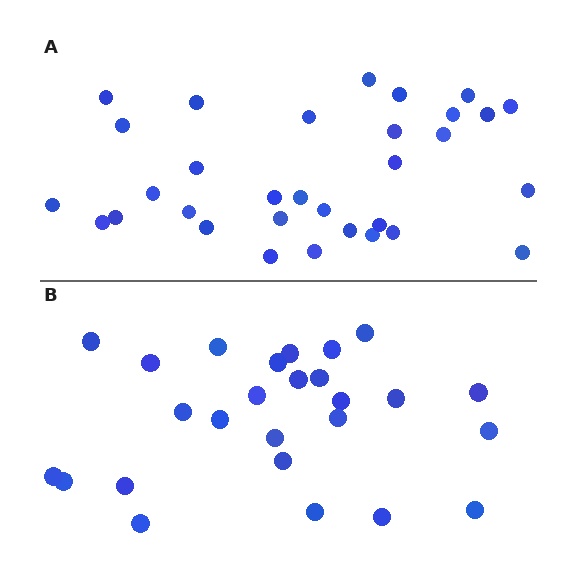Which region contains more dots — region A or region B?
Region A (the top region) has more dots.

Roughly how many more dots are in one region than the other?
Region A has about 6 more dots than region B.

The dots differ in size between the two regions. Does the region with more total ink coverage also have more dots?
No. Region B has more total ink coverage because its dots are larger, but region A actually contains more individual dots. Total area can be misleading — the number of items is what matters here.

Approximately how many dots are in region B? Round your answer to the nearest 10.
About 30 dots. (The exact count is 26, which rounds to 30.)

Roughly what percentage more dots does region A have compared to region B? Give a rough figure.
About 25% more.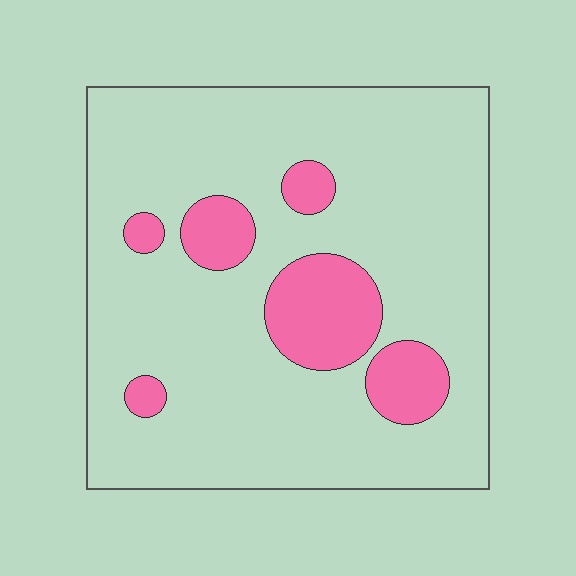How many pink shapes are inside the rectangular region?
6.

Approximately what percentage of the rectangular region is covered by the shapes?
Approximately 15%.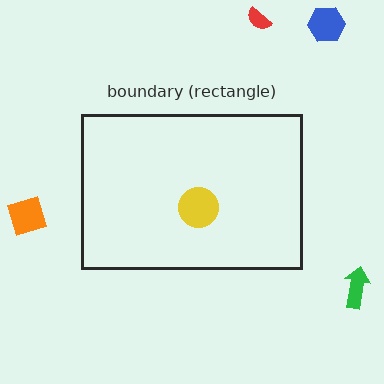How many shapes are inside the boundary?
1 inside, 4 outside.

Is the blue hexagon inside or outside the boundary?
Outside.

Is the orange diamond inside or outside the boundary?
Outside.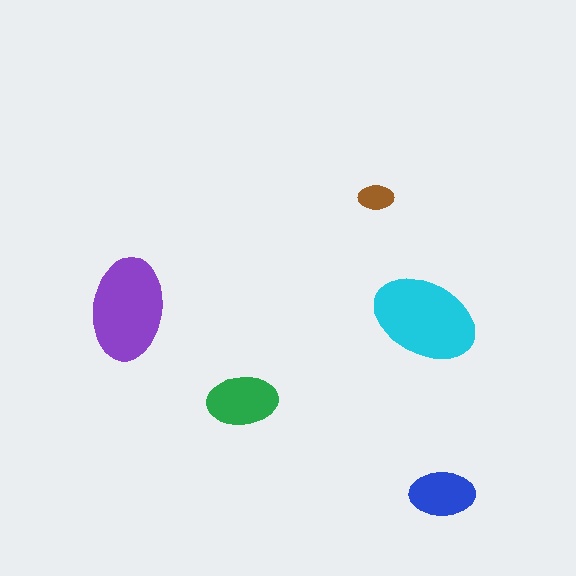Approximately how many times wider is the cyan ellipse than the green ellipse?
About 1.5 times wider.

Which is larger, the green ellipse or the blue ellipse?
The green one.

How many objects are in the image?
There are 5 objects in the image.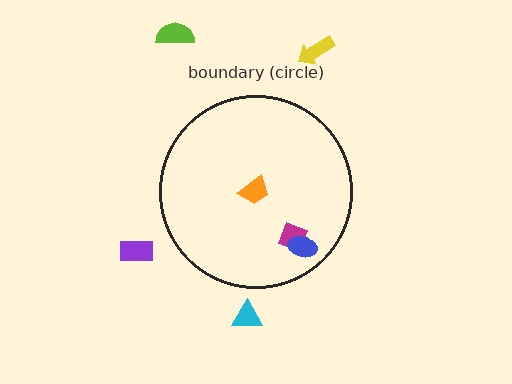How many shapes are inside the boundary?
3 inside, 4 outside.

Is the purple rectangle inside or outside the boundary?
Outside.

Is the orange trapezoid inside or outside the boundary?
Inside.